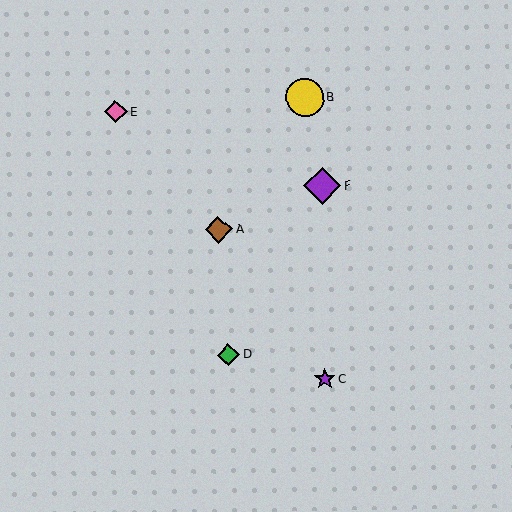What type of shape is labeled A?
Shape A is a brown diamond.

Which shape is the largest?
The yellow circle (labeled B) is the largest.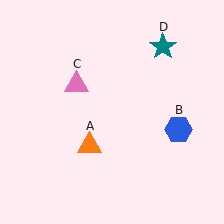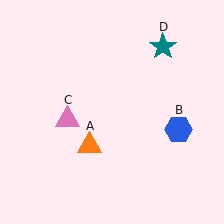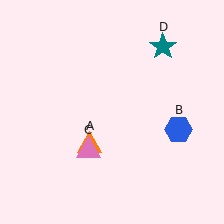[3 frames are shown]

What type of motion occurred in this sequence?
The pink triangle (object C) rotated counterclockwise around the center of the scene.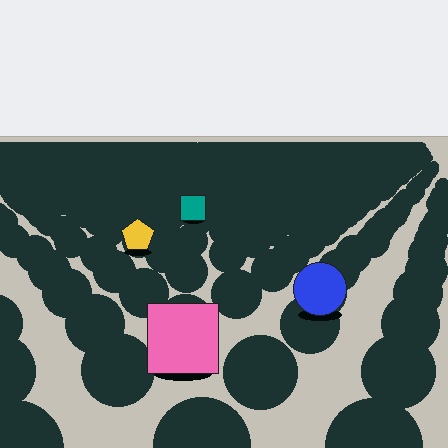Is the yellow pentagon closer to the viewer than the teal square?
Yes. The yellow pentagon is closer — you can tell from the texture gradient: the ground texture is coarser near it.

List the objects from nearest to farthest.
From nearest to farthest: the pink square, the blue circle, the yellow pentagon, the teal square.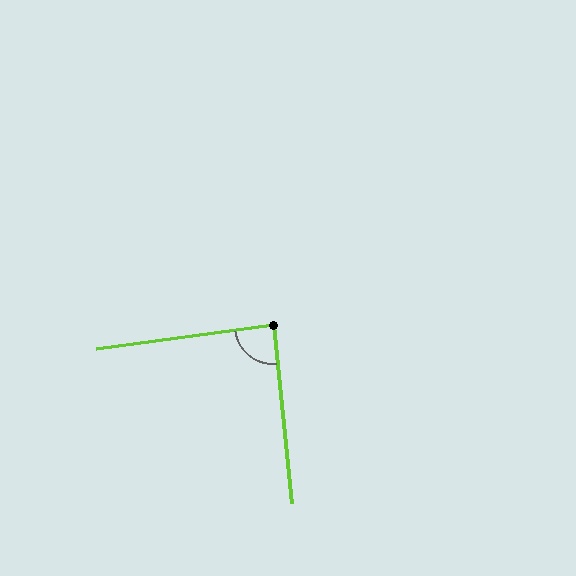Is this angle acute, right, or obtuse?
It is approximately a right angle.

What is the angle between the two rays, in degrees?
Approximately 88 degrees.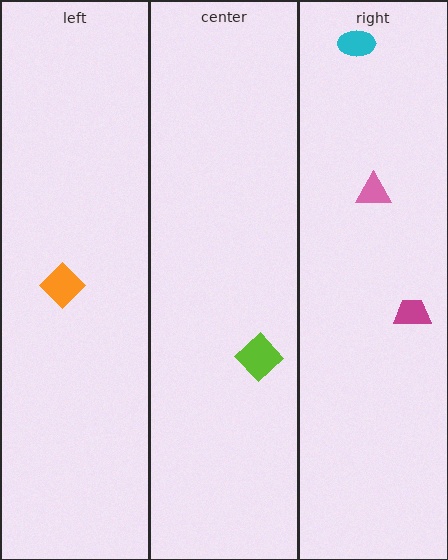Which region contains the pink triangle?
The right region.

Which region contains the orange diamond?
The left region.